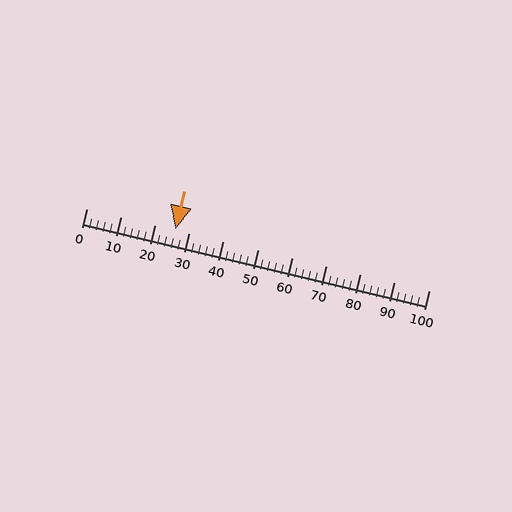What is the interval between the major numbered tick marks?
The major tick marks are spaced 10 units apart.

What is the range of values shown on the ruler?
The ruler shows values from 0 to 100.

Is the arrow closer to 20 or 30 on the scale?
The arrow is closer to 30.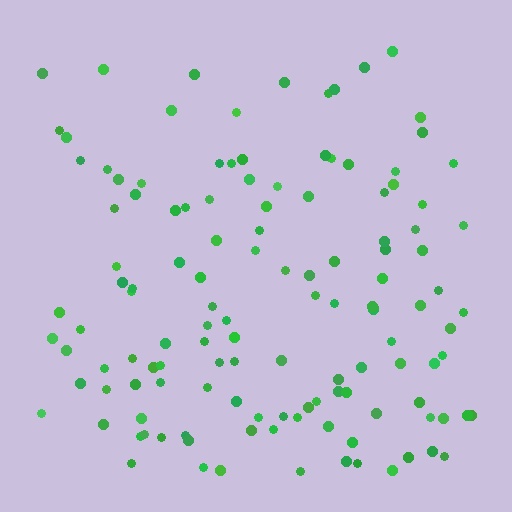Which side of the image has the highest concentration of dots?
The bottom.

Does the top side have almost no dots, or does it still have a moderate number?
Still a moderate number, just noticeably fewer than the bottom.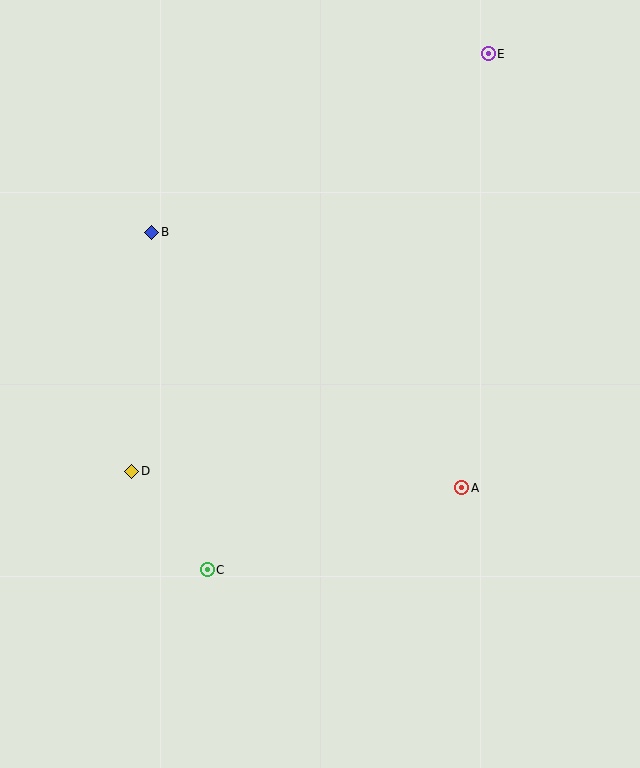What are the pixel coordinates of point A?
Point A is at (462, 488).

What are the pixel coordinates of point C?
Point C is at (207, 570).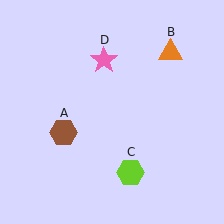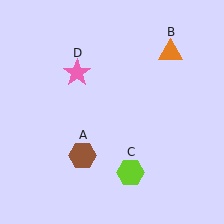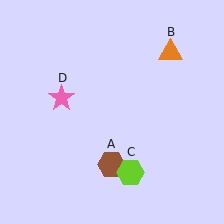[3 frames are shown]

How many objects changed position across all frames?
2 objects changed position: brown hexagon (object A), pink star (object D).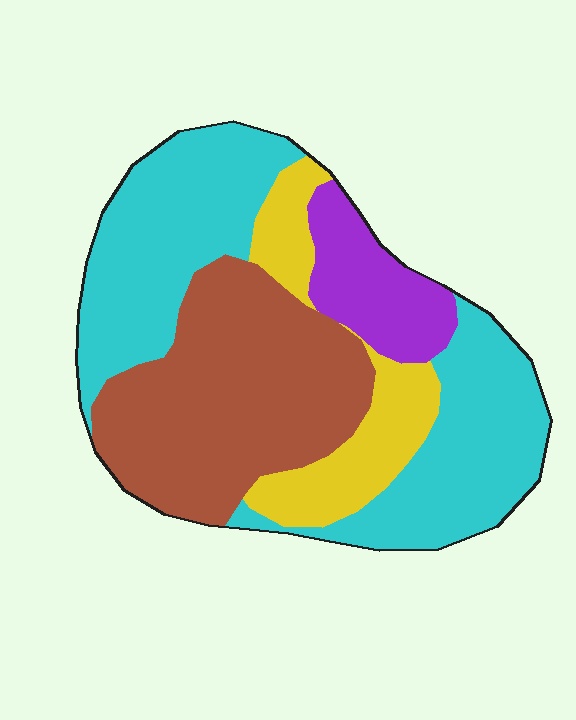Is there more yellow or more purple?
Yellow.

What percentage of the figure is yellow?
Yellow takes up about one sixth (1/6) of the figure.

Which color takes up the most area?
Cyan, at roughly 40%.